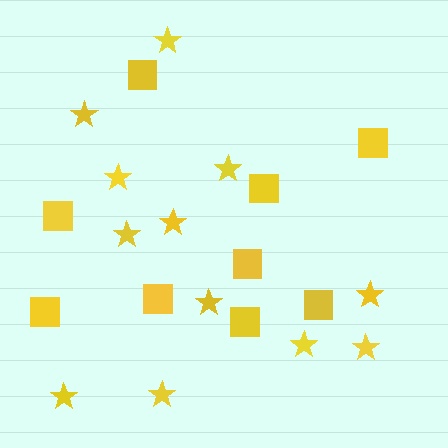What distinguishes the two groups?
There are 2 groups: one group of stars (12) and one group of squares (9).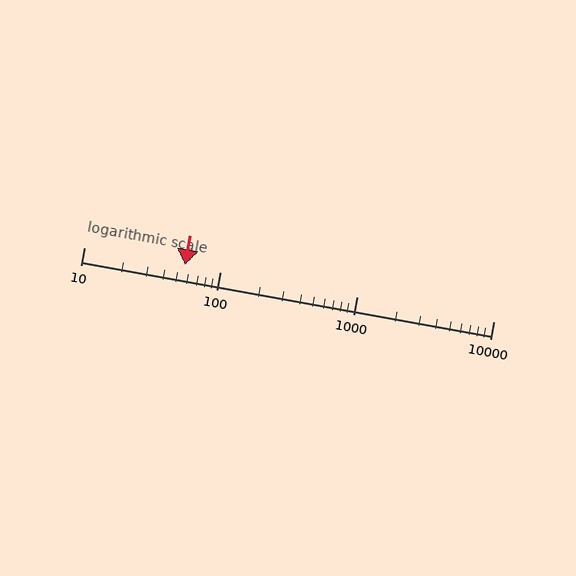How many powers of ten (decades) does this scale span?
The scale spans 3 decades, from 10 to 10000.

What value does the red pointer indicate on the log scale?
The pointer indicates approximately 55.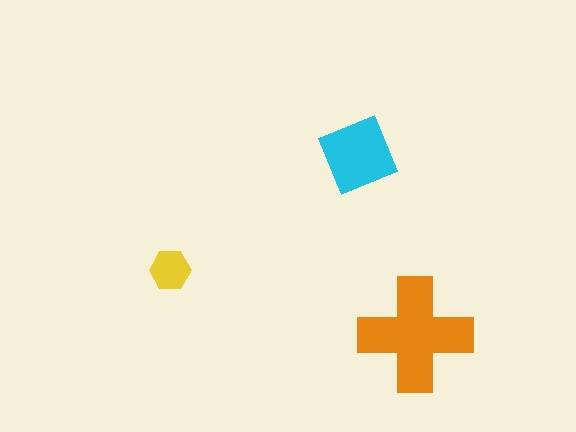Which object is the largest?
The orange cross.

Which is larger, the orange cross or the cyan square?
The orange cross.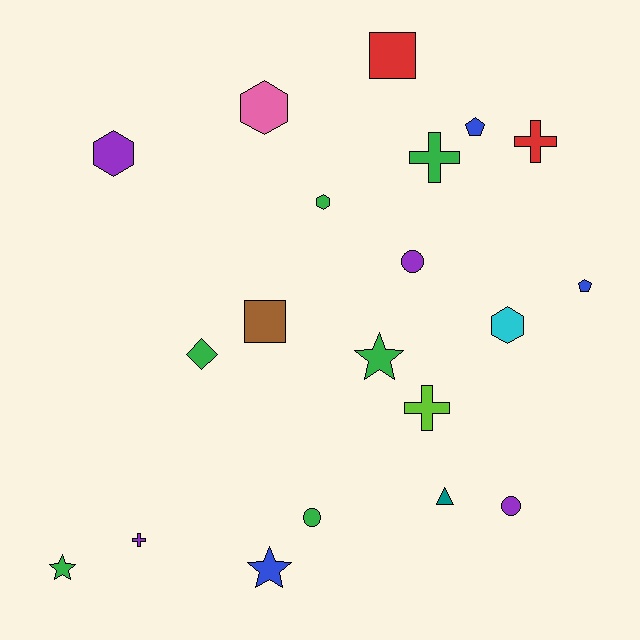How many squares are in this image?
There are 2 squares.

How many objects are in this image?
There are 20 objects.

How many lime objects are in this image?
There is 1 lime object.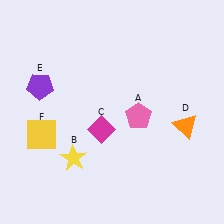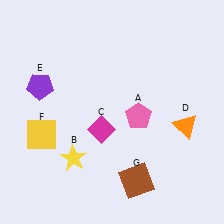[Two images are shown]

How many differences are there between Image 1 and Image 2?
There is 1 difference between the two images.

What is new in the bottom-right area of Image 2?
A brown square (G) was added in the bottom-right area of Image 2.